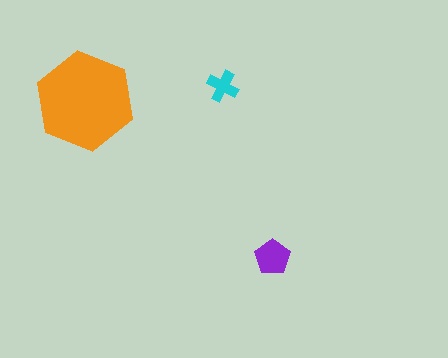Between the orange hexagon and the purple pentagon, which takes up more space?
The orange hexagon.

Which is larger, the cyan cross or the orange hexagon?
The orange hexagon.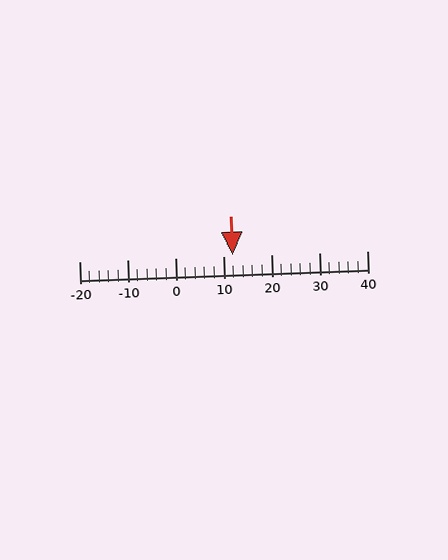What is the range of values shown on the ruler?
The ruler shows values from -20 to 40.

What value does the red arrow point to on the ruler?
The red arrow points to approximately 12.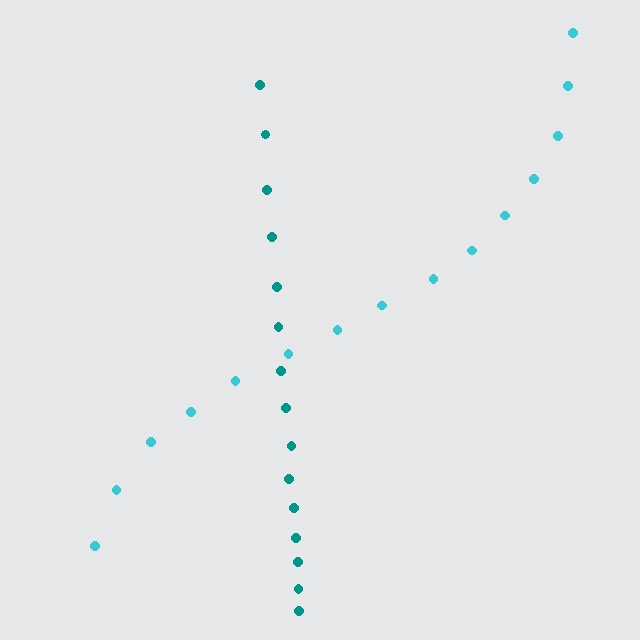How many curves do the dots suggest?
There are 2 distinct paths.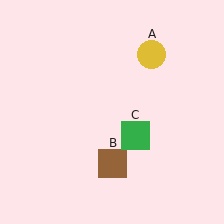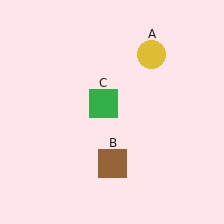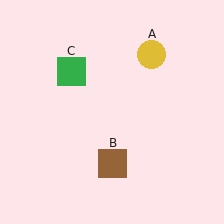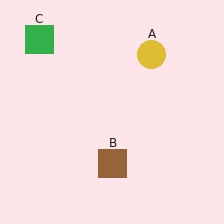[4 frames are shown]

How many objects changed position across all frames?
1 object changed position: green square (object C).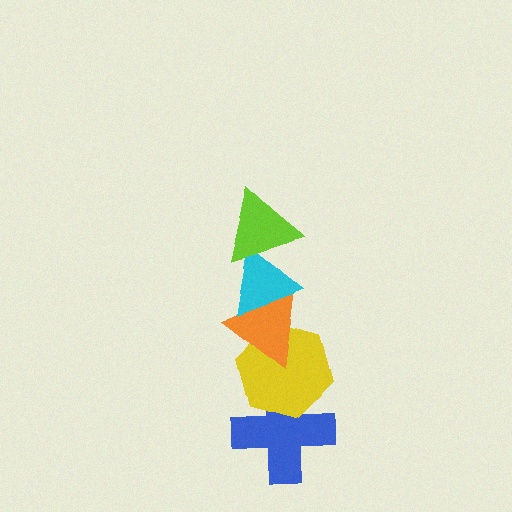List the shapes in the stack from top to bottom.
From top to bottom: the lime triangle, the cyan triangle, the orange triangle, the yellow hexagon, the blue cross.